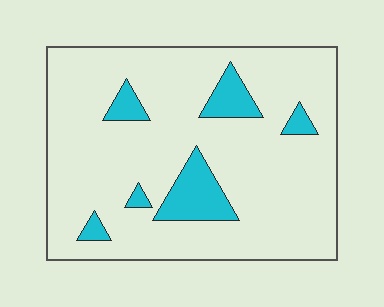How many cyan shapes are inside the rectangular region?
6.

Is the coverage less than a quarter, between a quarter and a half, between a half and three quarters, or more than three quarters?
Less than a quarter.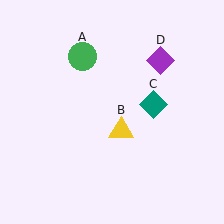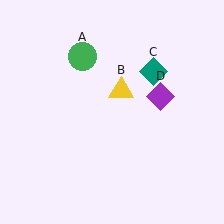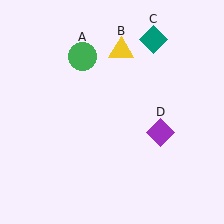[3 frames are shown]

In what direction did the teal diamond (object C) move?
The teal diamond (object C) moved up.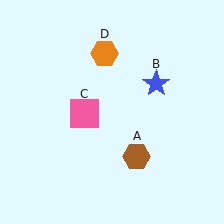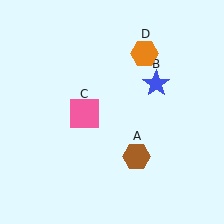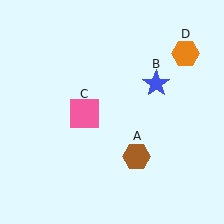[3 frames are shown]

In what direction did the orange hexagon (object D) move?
The orange hexagon (object D) moved right.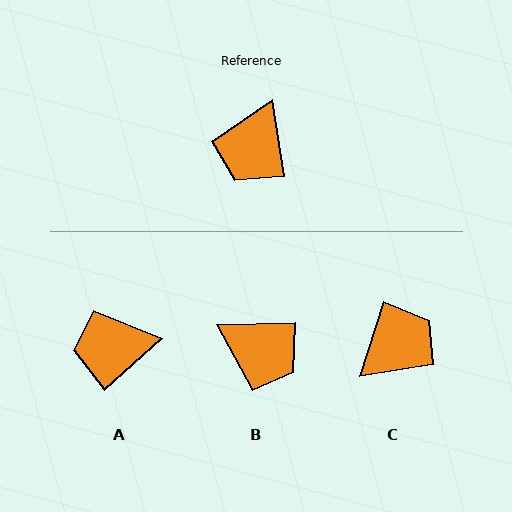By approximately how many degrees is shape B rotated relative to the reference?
Approximately 83 degrees counter-clockwise.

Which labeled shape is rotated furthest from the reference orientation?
C, about 154 degrees away.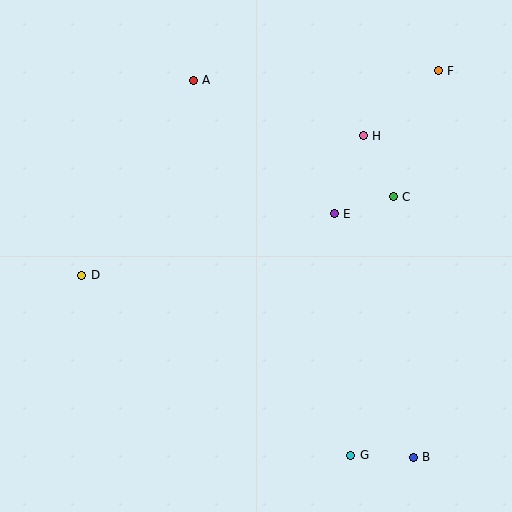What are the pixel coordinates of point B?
Point B is at (413, 457).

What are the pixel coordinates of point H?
Point H is at (363, 136).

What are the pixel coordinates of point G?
Point G is at (351, 455).